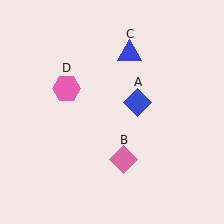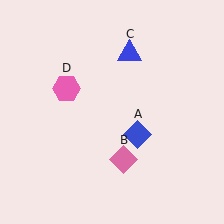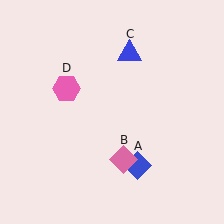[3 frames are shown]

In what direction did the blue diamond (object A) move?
The blue diamond (object A) moved down.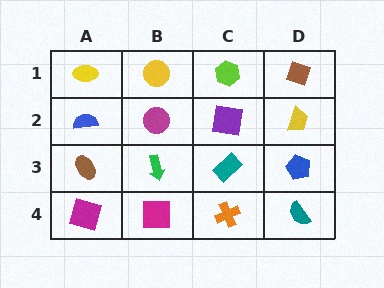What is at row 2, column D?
A yellow trapezoid.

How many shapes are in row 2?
4 shapes.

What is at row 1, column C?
A lime hexagon.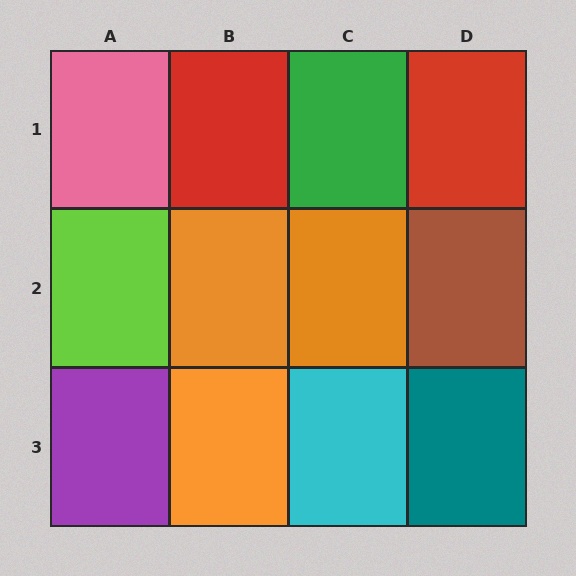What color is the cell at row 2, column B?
Orange.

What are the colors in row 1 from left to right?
Pink, red, green, red.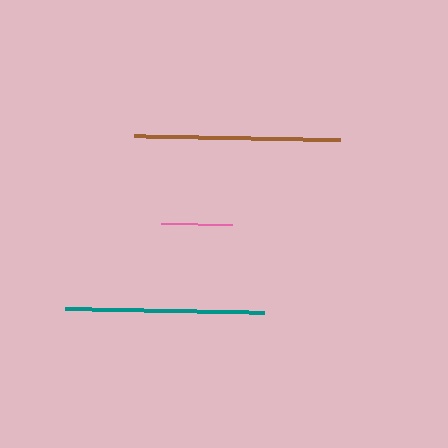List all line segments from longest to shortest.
From longest to shortest: brown, teal, pink.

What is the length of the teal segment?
The teal segment is approximately 199 pixels long.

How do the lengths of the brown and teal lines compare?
The brown and teal lines are approximately the same length.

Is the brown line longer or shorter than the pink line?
The brown line is longer than the pink line.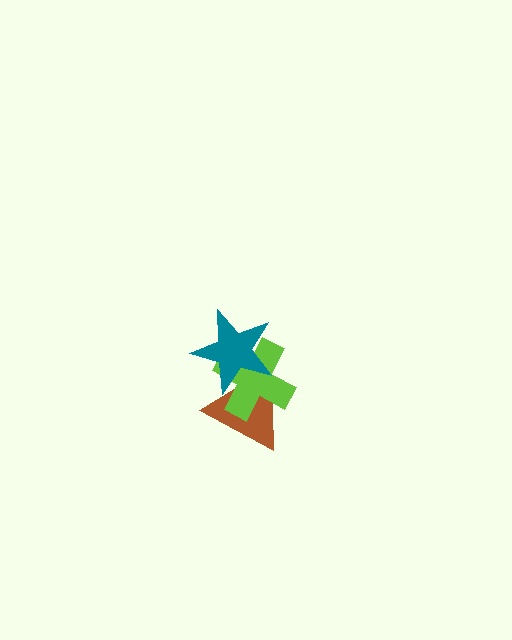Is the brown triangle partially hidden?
Yes, it is partially covered by another shape.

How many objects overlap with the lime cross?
2 objects overlap with the lime cross.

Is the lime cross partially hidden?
Yes, it is partially covered by another shape.